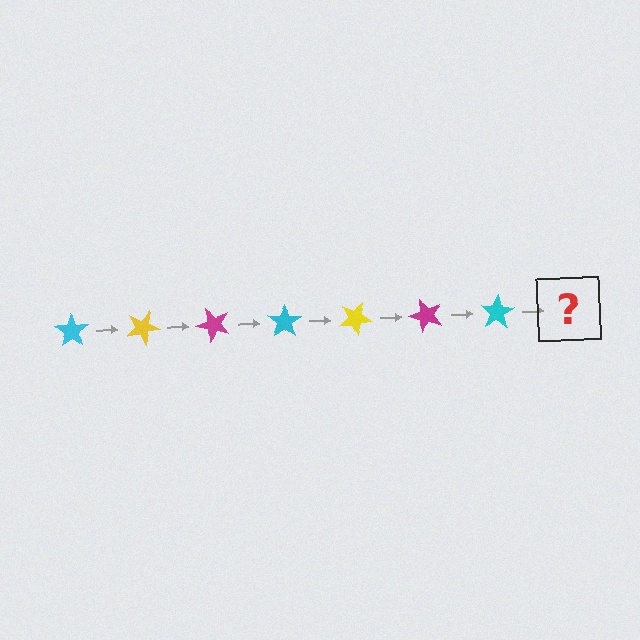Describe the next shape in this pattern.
It should be a yellow star, rotated 175 degrees from the start.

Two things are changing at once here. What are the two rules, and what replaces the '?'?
The two rules are that it rotates 25 degrees each step and the color cycles through cyan, yellow, and magenta. The '?' should be a yellow star, rotated 175 degrees from the start.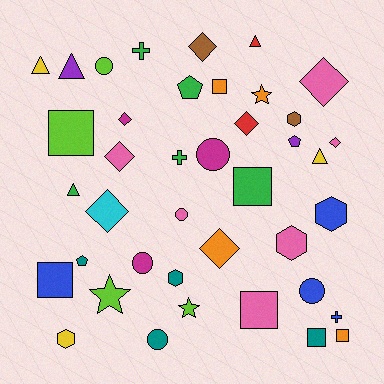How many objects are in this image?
There are 40 objects.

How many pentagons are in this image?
There are 3 pentagons.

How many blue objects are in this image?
There are 4 blue objects.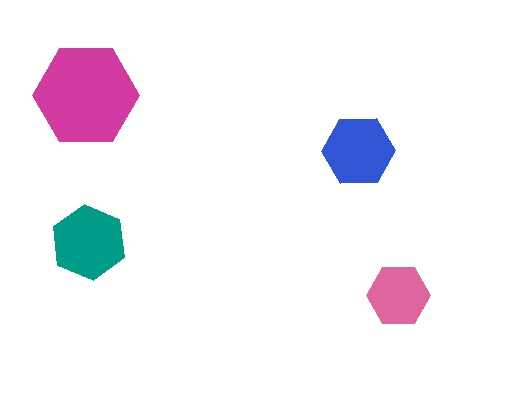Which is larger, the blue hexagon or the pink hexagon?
The blue one.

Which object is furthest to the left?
The magenta hexagon is leftmost.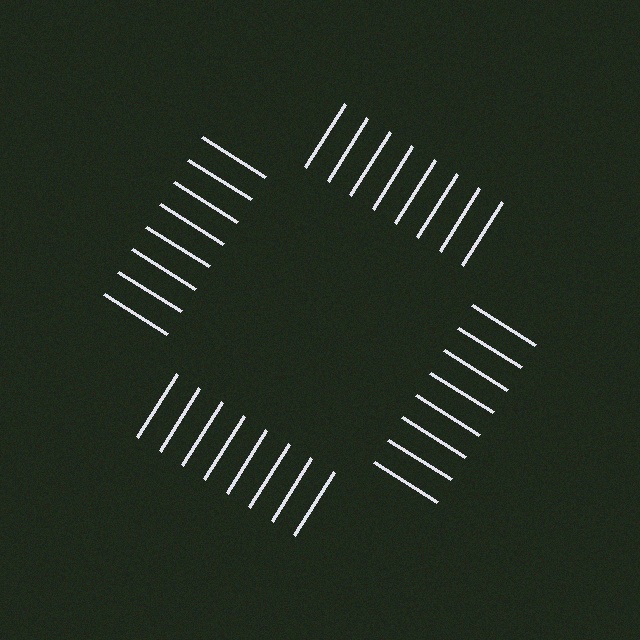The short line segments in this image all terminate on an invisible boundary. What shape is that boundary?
An illusory square — the line segments terminate on its edges but no continuous stroke is drawn.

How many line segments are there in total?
32 — 8 along each of the 4 edges.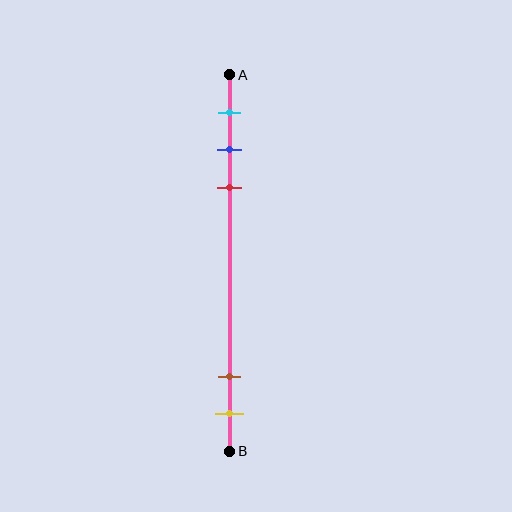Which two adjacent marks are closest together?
The blue and red marks are the closest adjacent pair.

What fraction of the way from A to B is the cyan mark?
The cyan mark is approximately 10% (0.1) of the way from A to B.